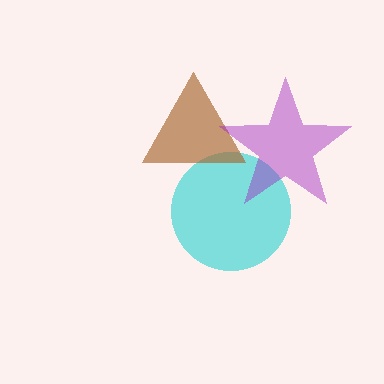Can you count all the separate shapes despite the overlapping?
Yes, there are 3 separate shapes.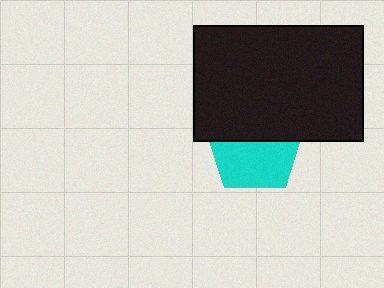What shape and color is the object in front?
The object in front is a black rectangle.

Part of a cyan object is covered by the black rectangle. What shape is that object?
It is a pentagon.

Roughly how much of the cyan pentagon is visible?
About half of it is visible (roughly 55%).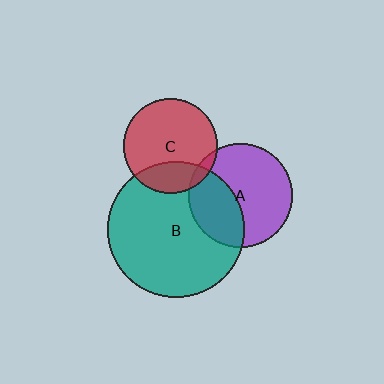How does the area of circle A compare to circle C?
Approximately 1.2 times.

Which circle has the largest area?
Circle B (teal).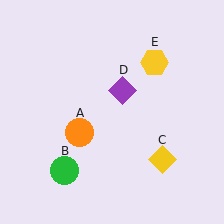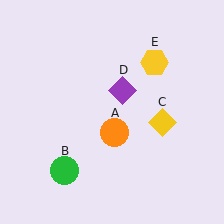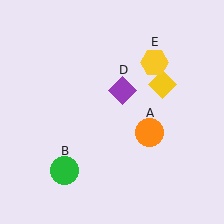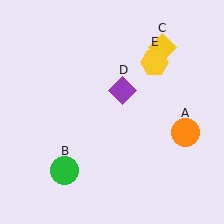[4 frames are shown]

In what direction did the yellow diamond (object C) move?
The yellow diamond (object C) moved up.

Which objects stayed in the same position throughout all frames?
Green circle (object B) and purple diamond (object D) and yellow hexagon (object E) remained stationary.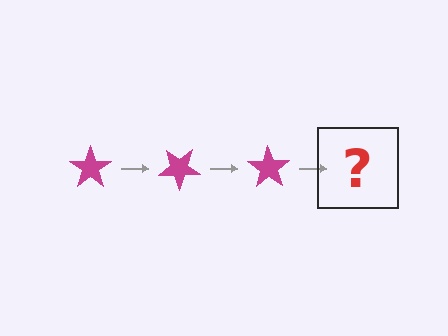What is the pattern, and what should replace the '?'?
The pattern is that the star rotates 35 degrees each step. The '?' should be a magenta star rotated 105 degrees.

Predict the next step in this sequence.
The next step is a magenta star rotated 105 degrees.